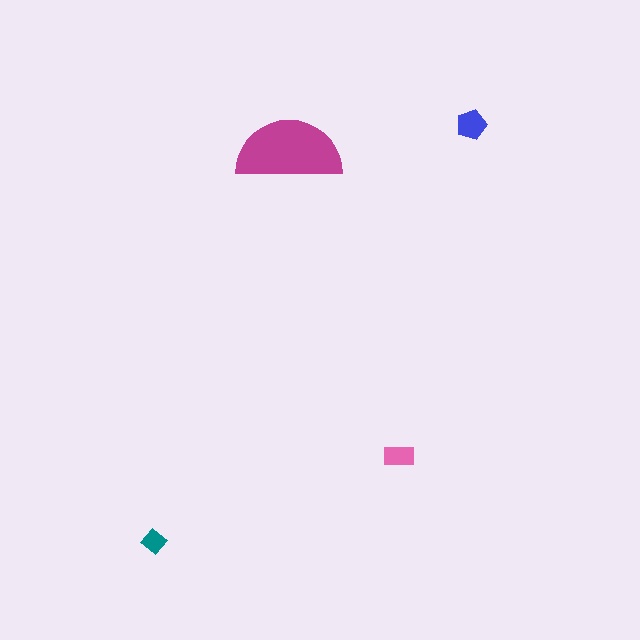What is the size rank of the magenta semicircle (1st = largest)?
1st.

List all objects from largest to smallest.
The magenta semicircle, the blue pentagon, the pink rectangle, the teal diamond.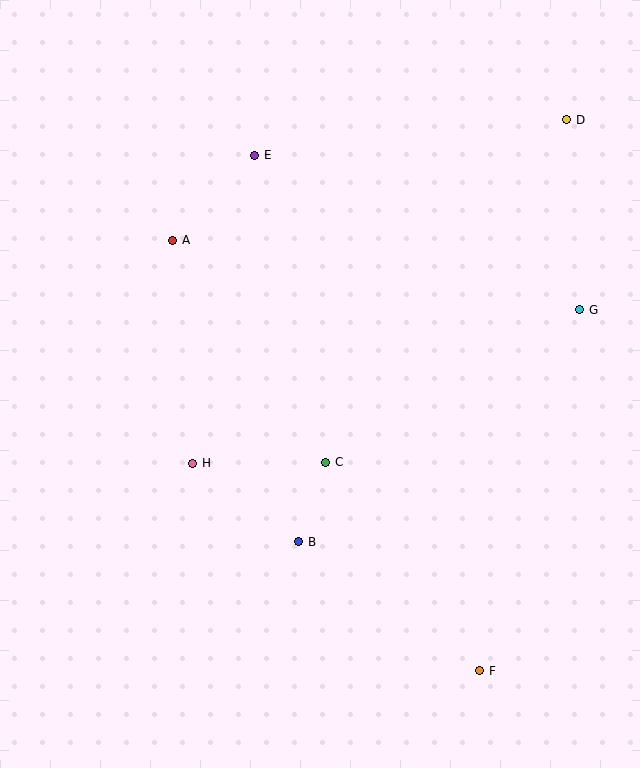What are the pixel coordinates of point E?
Point E is at (255, 155).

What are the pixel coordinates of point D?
Point D is at (567, 120).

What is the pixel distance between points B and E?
The distance between B and E is 389 pixels.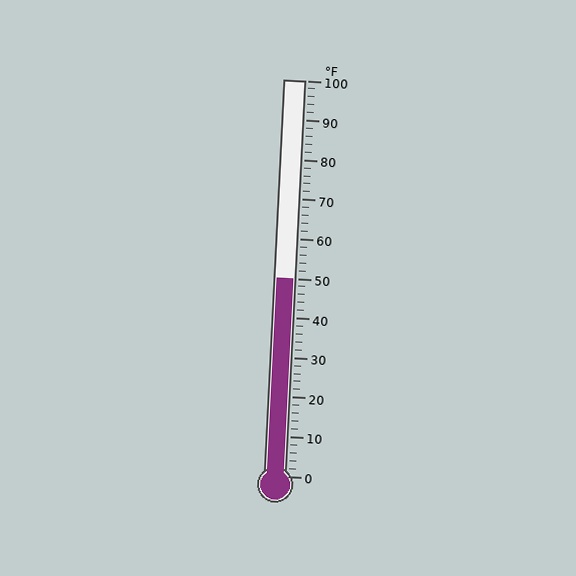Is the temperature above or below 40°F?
The temperature is above 40°F.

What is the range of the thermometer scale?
The thermometer scale ranges from 0°F to 100°F.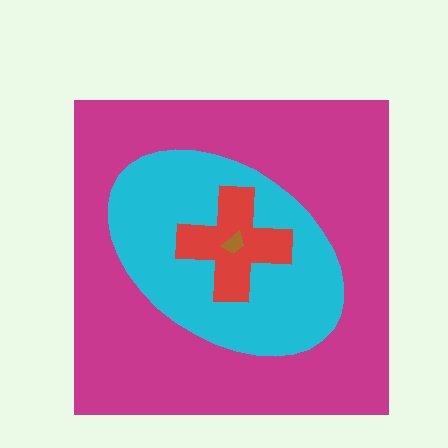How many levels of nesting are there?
4.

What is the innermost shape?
The brown trapezoid.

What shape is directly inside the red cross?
The brown trapezoid.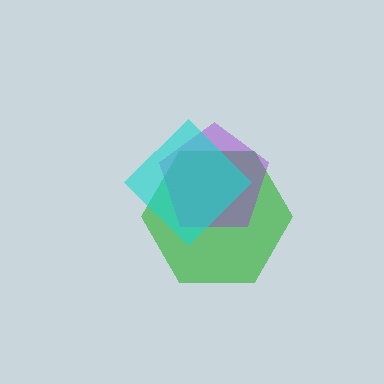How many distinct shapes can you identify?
There are 3 distinct shapes: a green hexagon, a purple pentagon, a cyan diamond.